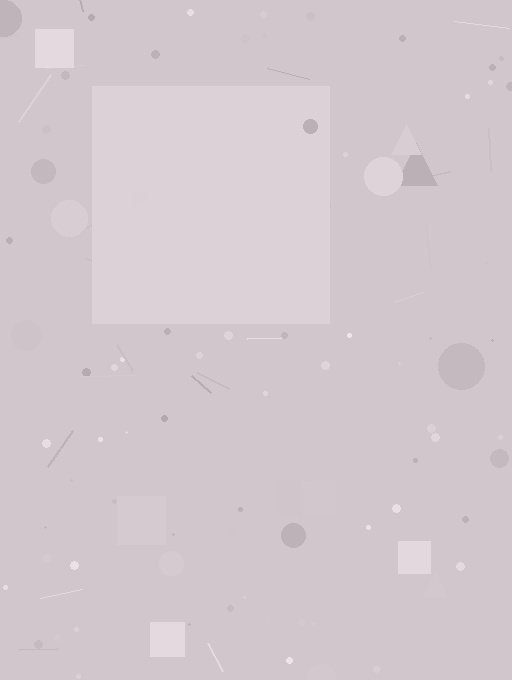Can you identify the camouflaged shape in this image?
The camouflaged shape is a square.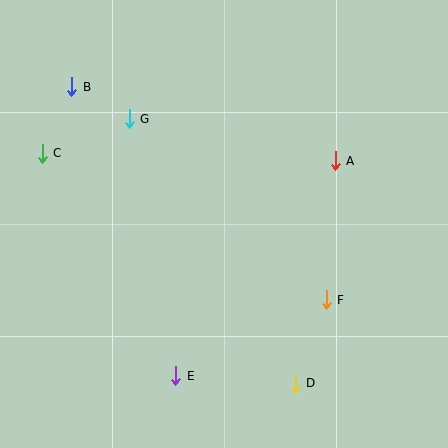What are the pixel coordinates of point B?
Point B is at (72, 87).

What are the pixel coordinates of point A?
Point A is at (335, 161).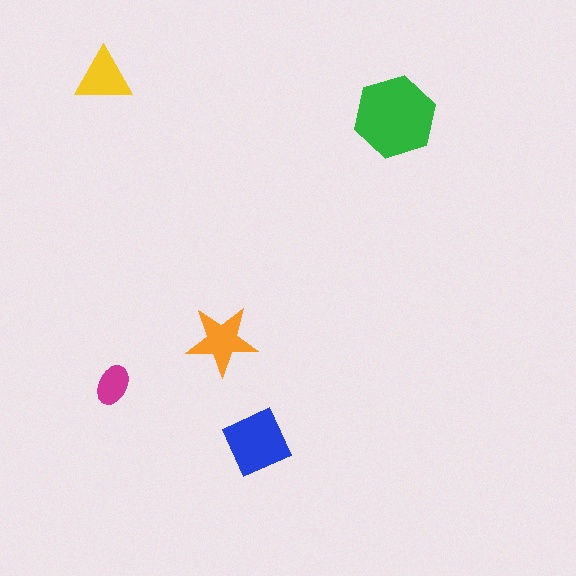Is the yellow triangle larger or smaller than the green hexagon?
Smaller.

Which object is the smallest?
The magenta ellipse.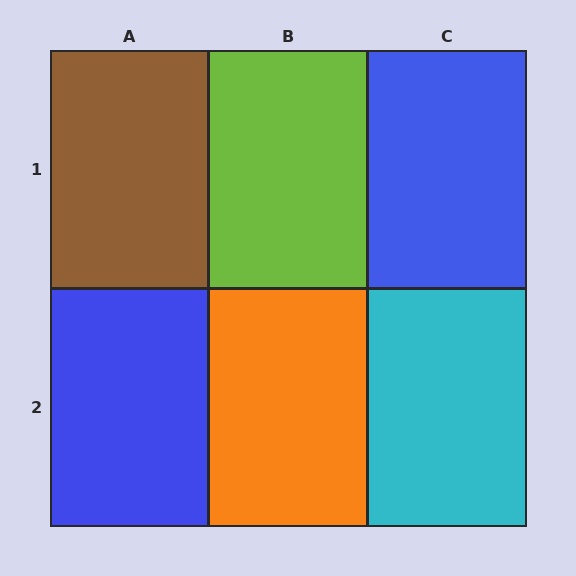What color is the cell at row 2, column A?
Blue.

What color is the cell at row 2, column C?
Cyan.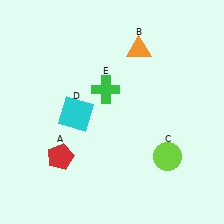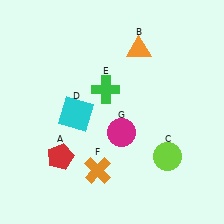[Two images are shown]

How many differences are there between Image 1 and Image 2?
There are 2 differences between the two images.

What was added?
An orange cross (F), a magenta circle (G) were added in Image 2.